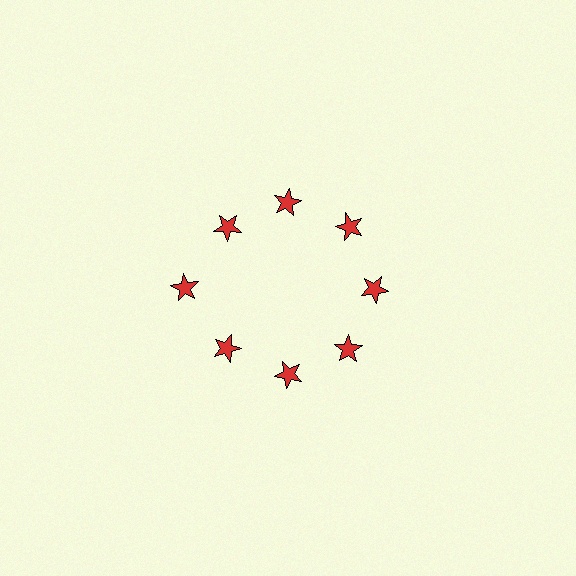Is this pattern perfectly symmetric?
No. The 8 red stars are arranged in a ring, but one element near the 9 o'clock position is pushed outward from the center, breaking the 8-fold rotational symmetry.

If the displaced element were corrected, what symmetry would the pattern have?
It would have 8-fold rotational symmetry — the pattern would map onto itself every 45 degrees.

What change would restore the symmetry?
The symmetry would be restored by moving it inward, back onto the ring so that all 8 stars sit at equal angles and equal distance from the center.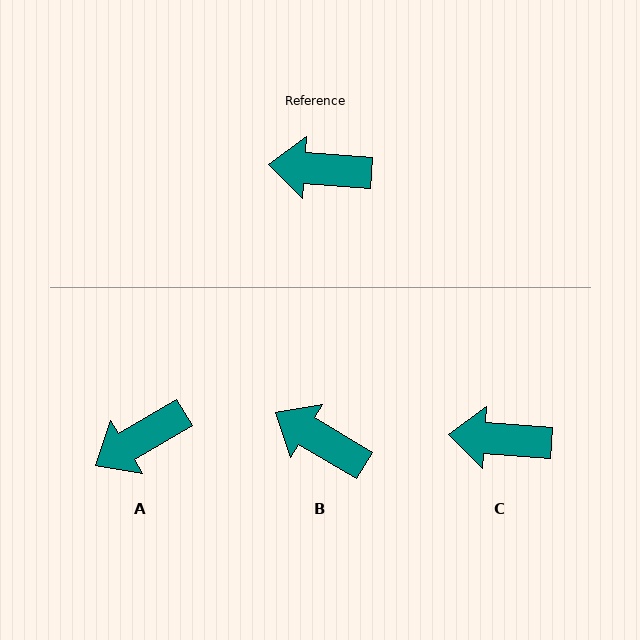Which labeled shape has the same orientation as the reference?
C.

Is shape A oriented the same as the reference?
No, it is off by about 35 degrees.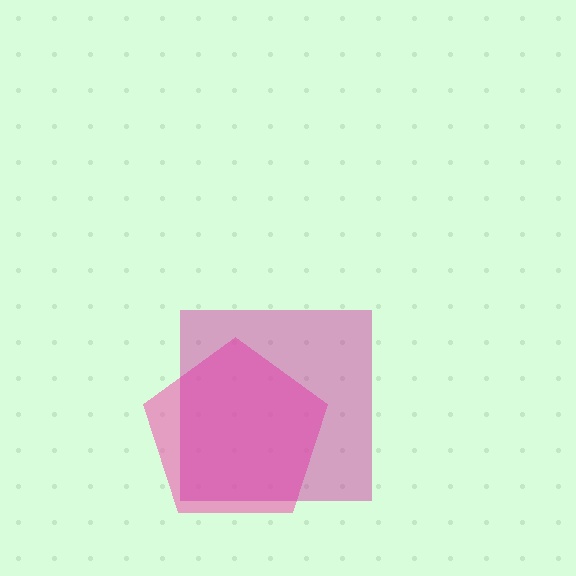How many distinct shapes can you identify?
There are 2 distinct shapes: a pink pentagon, a magenta square.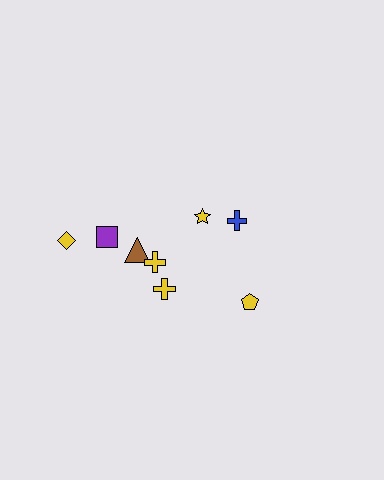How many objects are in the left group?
There are 5 objects.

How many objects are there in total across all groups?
There are 8 objects.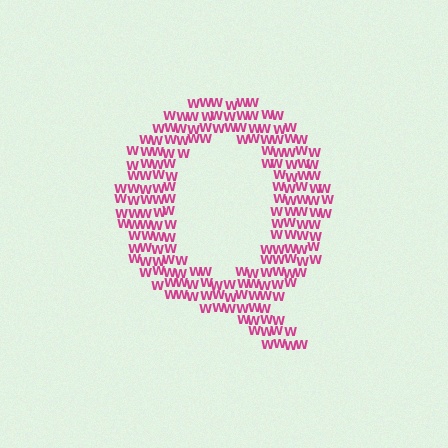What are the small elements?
The small elements are letter W's.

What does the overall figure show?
The overall figure shows the letter Q.